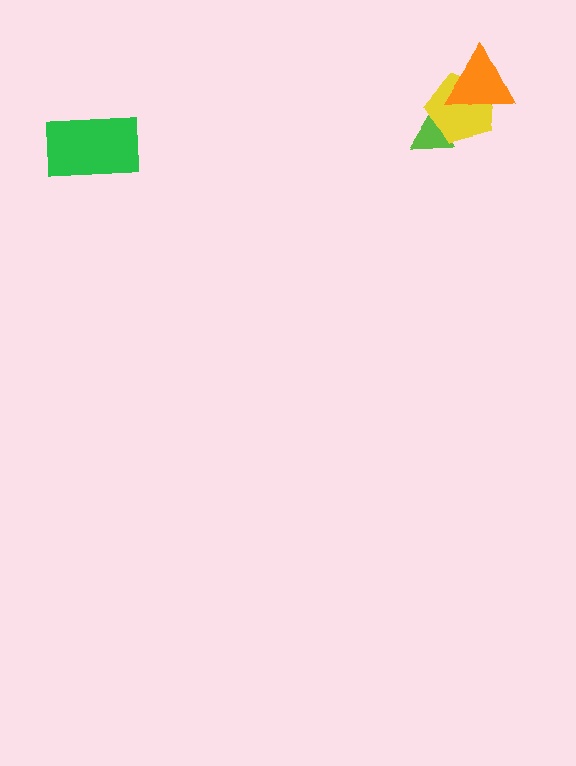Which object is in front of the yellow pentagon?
The orange triangle is in front of the yellow pentagon.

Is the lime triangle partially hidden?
Yes, it is partially covered by another shape.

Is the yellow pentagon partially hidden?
Yes, it is partially covered by another shape.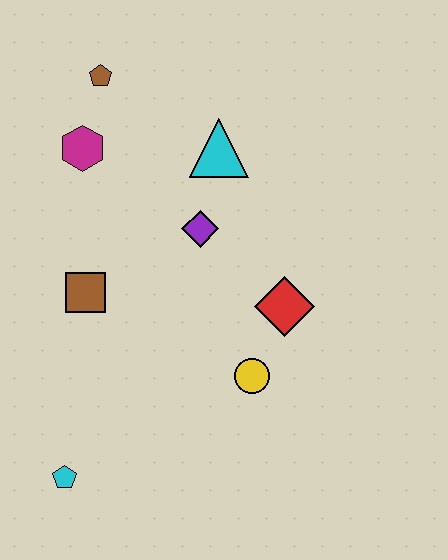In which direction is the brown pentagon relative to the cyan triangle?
The brown pentagon is to the left of the cyan triangle.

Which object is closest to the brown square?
The purple diamond is closest to the brown square.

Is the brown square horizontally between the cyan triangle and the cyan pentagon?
Yes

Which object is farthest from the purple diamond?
The cyan pentagon is farthest from the purple diamond.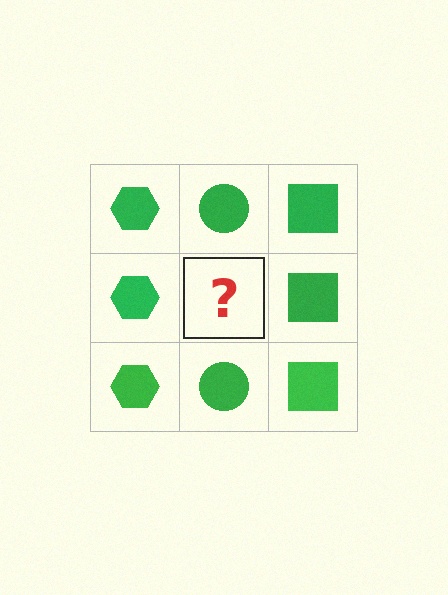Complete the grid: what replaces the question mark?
The question mark should be replaced with a green circle.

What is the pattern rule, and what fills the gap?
The rule is that each column has a consistent shape. The gap should be filled with a green circle.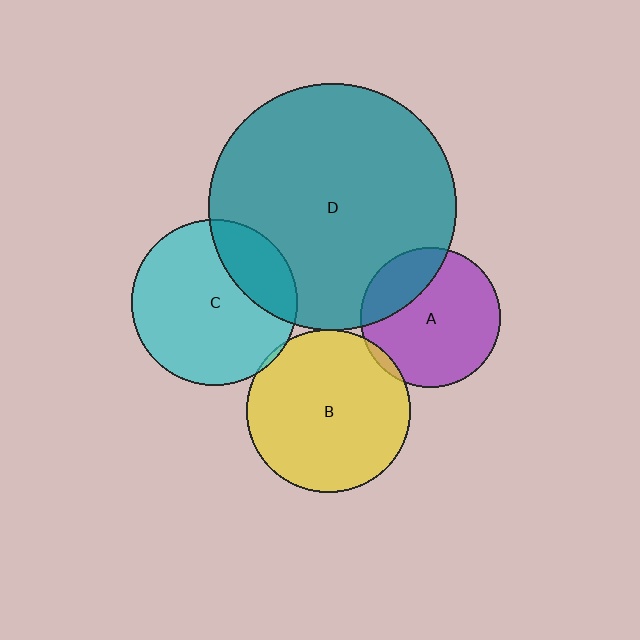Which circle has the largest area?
Circle D (teal).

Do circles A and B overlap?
Yes.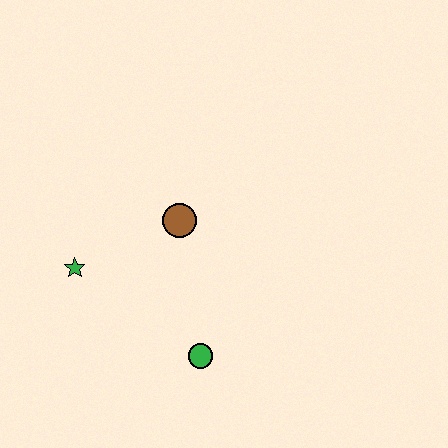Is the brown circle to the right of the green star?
Yes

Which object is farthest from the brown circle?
The green circle is farthest from the brown circle.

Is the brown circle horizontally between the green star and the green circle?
Yes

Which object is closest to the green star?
The brown circle is closest to the green star.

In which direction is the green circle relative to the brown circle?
The green circle is below the brown circle.